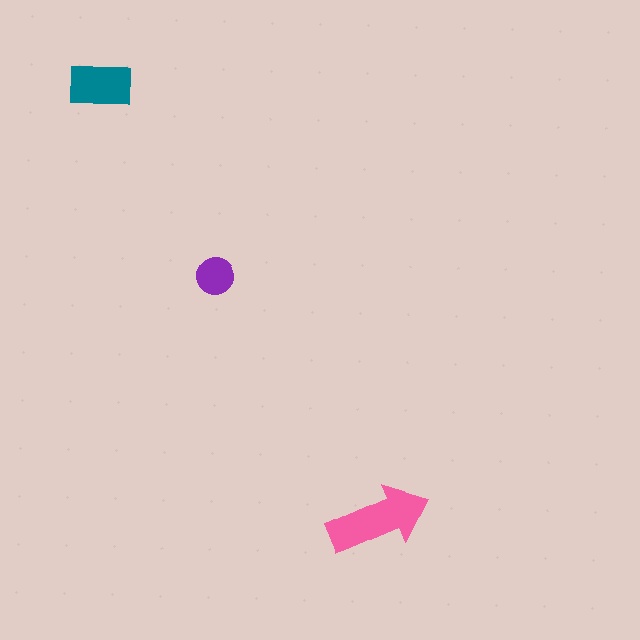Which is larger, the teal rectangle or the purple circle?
The teal rectangle.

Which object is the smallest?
The purple circle.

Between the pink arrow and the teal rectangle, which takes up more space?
The pink arrow.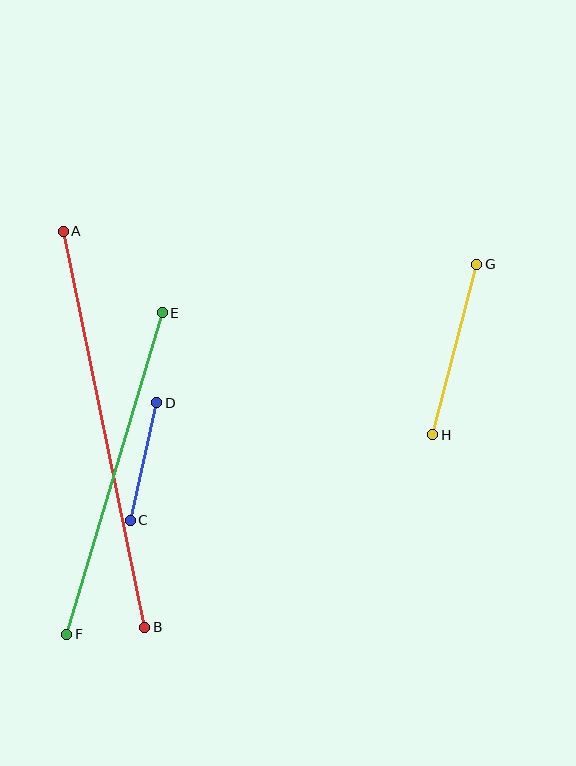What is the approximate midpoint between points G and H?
The midpoint is at approximately (455, 350) pixels.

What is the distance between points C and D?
The distance is approximately 121 pixels.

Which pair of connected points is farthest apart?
Points A and B are farthest apart.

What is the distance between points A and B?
The distance is approximately 405 pixels.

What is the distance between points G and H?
The distance is approximately 176 pixels.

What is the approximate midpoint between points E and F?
The midpoint is at approximately (115, 473) pixels.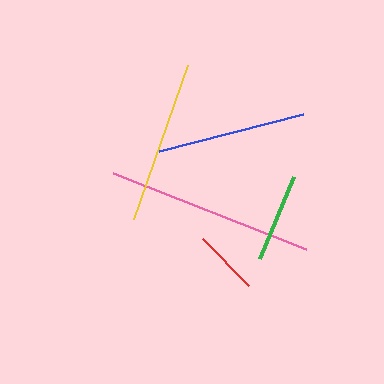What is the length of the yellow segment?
The yellow segment is approximately 163 pixels long.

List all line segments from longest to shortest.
From longest to shortest: pink, yellow, blue, green, red.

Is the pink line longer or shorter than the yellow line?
The pink line is longer than the yellow line.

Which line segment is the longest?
The pink line is the longest at approximately 208 pixels.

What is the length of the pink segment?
The pink segment is approximately 208 pixels long.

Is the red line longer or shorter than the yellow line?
The yellow line is longer than the red line.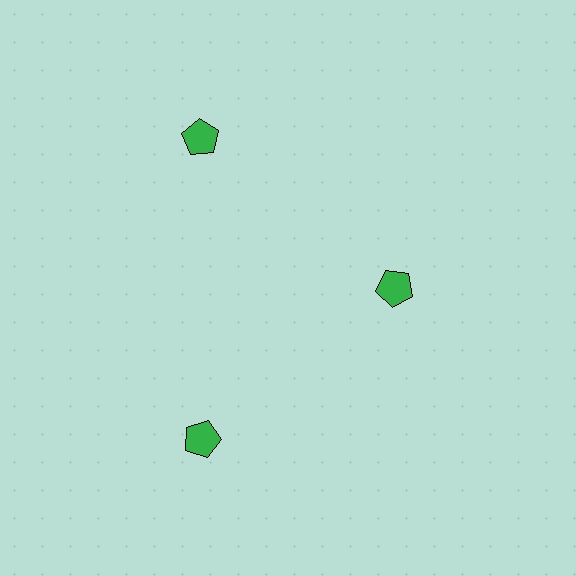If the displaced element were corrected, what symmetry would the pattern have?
It would have 3-fold rotational symmetry — the pattern would map onto itself every 120 degrees.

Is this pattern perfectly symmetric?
No. The 3 green pentagons are arranged in a ring, but one element near the 3 o'clock position is pulled inward toward the center, breaking the 3-fold rotational symmetry.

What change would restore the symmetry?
The symmetry would be restored by moving it outward, back onto the ring so that all 3 pentagons sit at equal angles and equal distance from the center.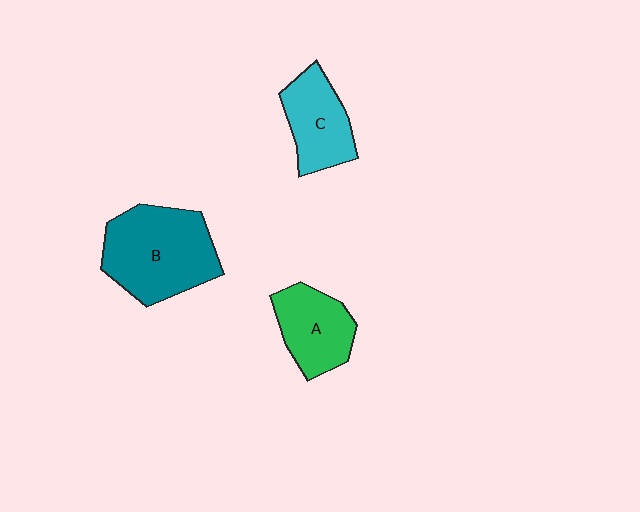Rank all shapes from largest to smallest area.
From largest to smallest: B (teal), C (cyan), A (green).